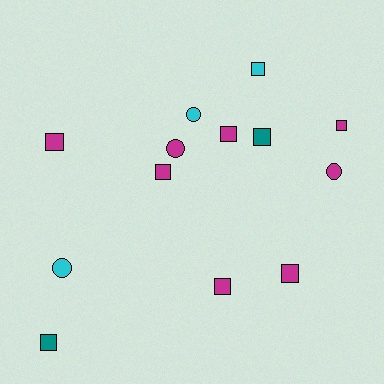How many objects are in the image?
There are 13 objects.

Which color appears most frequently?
Magenta, with 8 objects.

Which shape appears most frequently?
Square, with 9 objects.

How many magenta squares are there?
There are 6 magenta squares.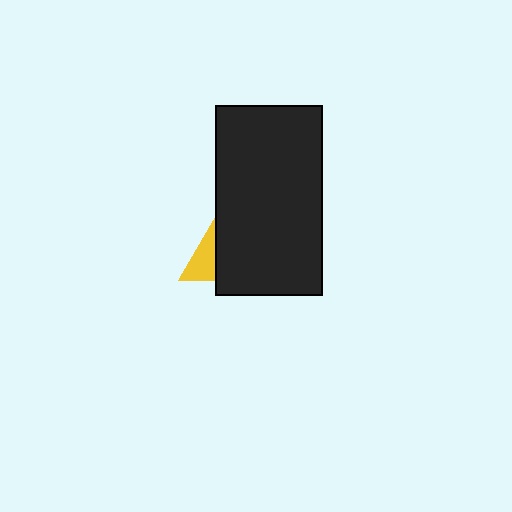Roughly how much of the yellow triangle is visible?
A small part of it is visible (roughly 33%).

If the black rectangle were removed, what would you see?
You would see the complete yellow triangle.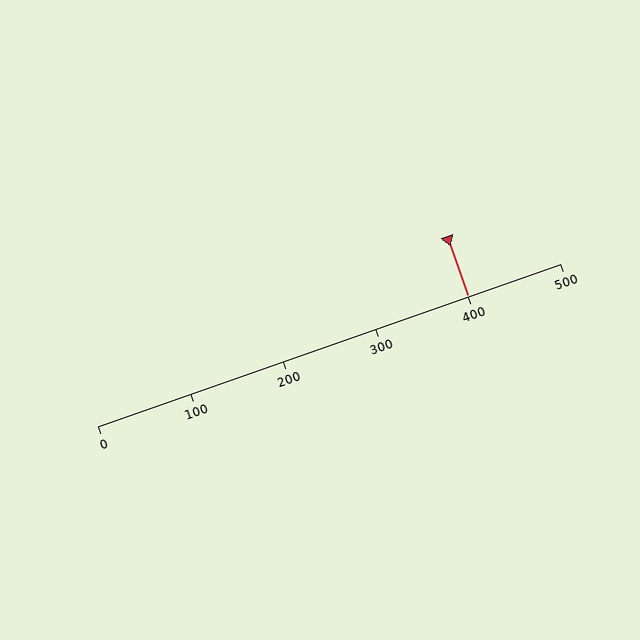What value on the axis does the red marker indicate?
The marker indicates approximately 400.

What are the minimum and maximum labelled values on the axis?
The axis runs from 0 to 500.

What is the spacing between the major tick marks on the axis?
The major ticks are spaced 100 apart.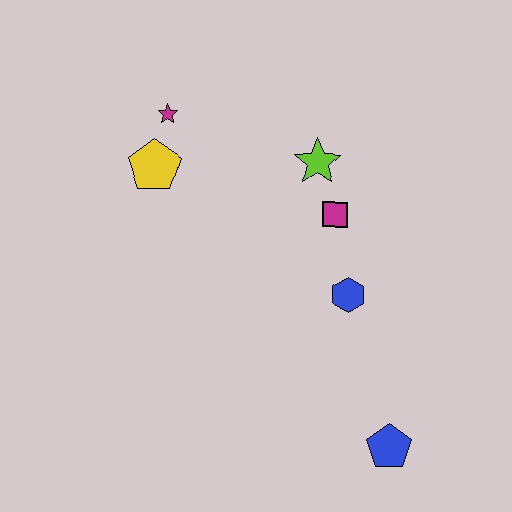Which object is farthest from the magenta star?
The blue pentagon is farthest from the magenta star.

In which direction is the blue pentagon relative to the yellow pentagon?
The blue pentagon is below the yellow pentagon.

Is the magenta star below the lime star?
No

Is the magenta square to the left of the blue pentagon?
Yes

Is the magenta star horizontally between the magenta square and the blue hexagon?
No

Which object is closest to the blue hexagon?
The magenta square is closest to the blue hexagon.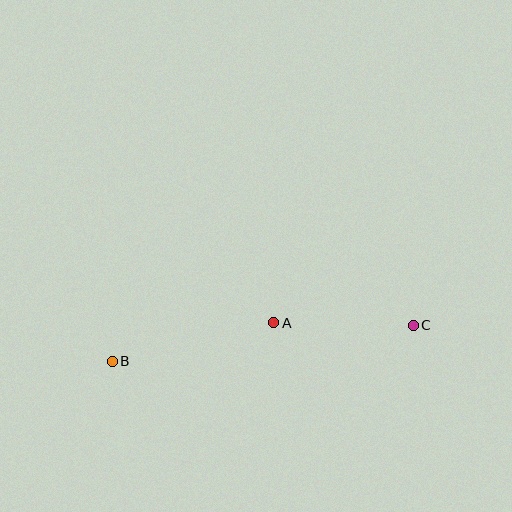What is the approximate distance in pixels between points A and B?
The distance between A and B is approximately 166 pixels.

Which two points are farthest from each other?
Points B and C are farthest from each other.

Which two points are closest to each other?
Points A and C are closest to each other.